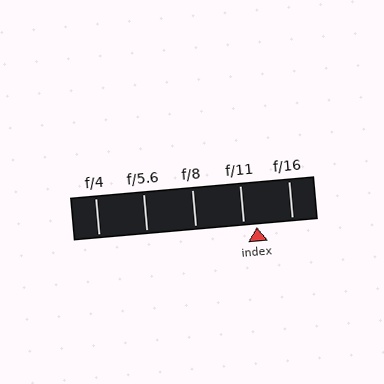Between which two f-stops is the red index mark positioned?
The index mark is between f/11 and f/16.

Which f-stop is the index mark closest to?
The index mark is closest to f/11.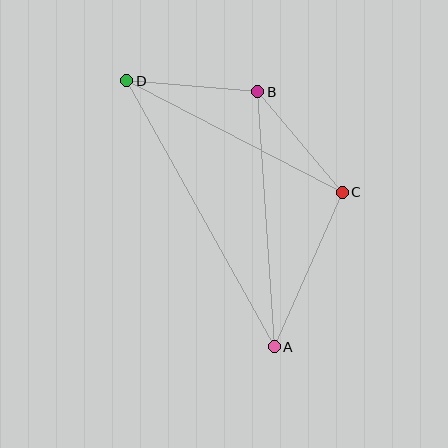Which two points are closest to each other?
Points B and C are closest to each other.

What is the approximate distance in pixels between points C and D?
The distance between C and D is approximately 242 pixels.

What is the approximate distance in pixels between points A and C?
The distance between A and C is approximately 169 pixels.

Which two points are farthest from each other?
Points A and D are farthest from each other.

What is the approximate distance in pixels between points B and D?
The distance between B and D is approximately 131 pixels.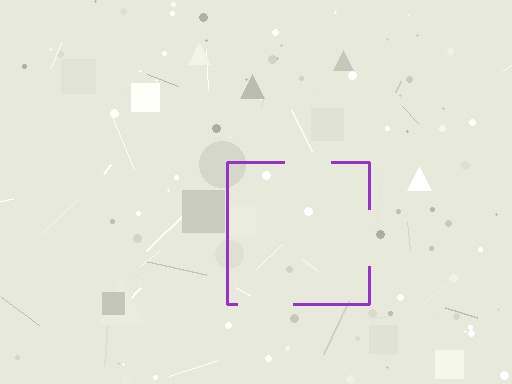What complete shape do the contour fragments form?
The contour fragments form a square.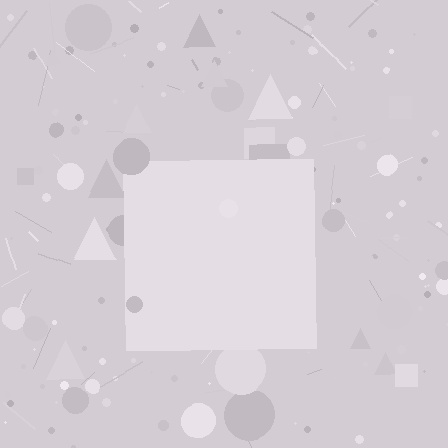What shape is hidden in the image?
A square is hidden in the image.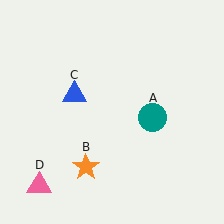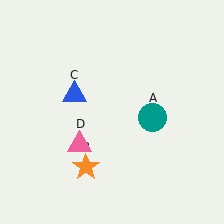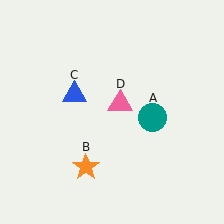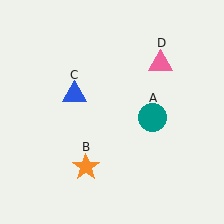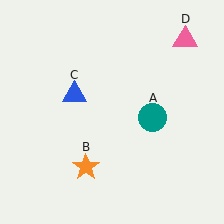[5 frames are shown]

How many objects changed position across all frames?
1 object changed position: pink triangle (object D).